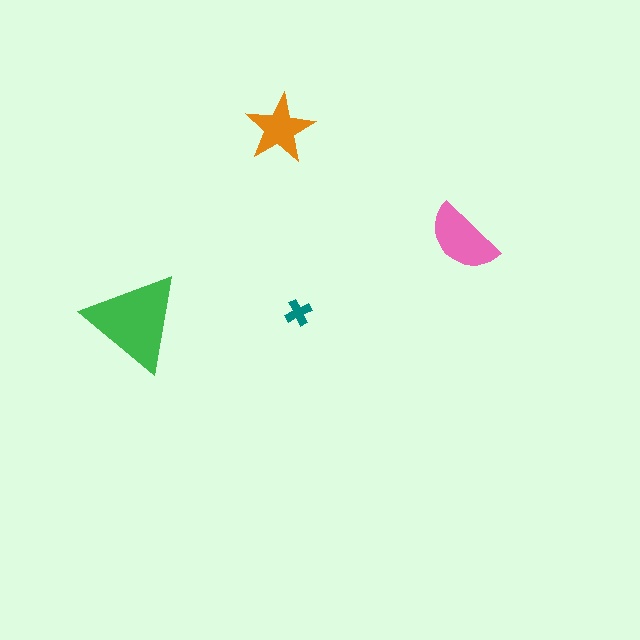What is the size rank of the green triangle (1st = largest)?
1st.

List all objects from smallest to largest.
The teal cross, the orange star, the pink semicircle, the green triangle.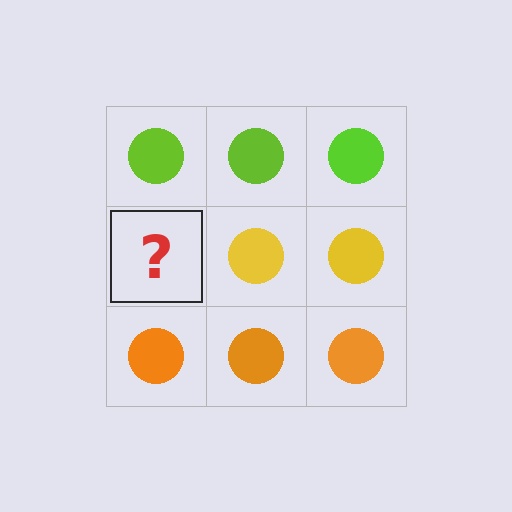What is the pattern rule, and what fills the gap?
The rule is that each row has a consistent color. The gap should be filled with a yellow circle.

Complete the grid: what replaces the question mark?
The question mark should be replaced with a yellow circle.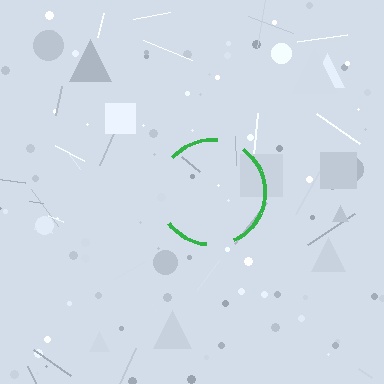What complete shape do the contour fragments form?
The contour fragments form a circle.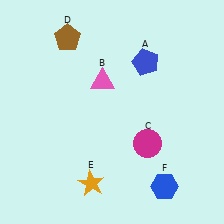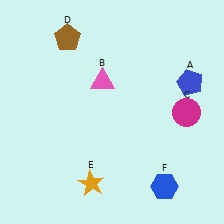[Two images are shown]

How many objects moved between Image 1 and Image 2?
2 objects moved between the two images.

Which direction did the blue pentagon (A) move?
The blue pentagon (A) moved right.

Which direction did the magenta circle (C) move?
The magenta circle (C) moved right.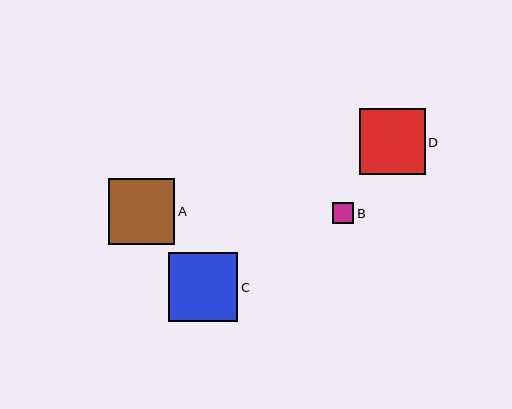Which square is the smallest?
Square B is the smallest with a size of approximately 21 pixels.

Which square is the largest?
Square C is the largest with a size of approximately 69 pixels.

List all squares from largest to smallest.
From largest to smallest: C, A, D, B.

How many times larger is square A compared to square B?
Square A is approximately 3.2 times the size of square B.